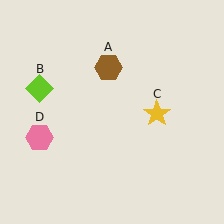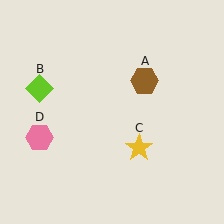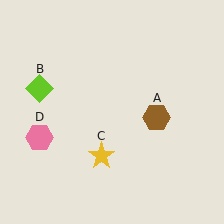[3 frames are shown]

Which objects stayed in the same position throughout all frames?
Lime diamond (object B) and pink hexagon (object D) remained stationary.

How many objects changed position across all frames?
2 objects changed position: brown hexagon (object A), yellow star (object C).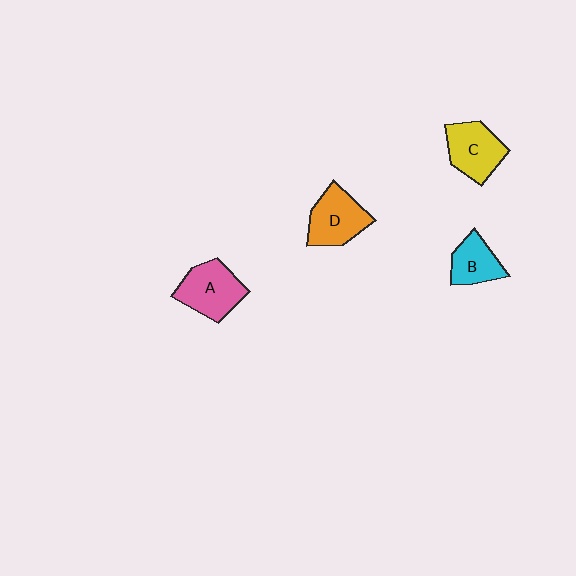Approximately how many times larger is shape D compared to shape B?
Approximately 1.3 times.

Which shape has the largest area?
Shape A (pink).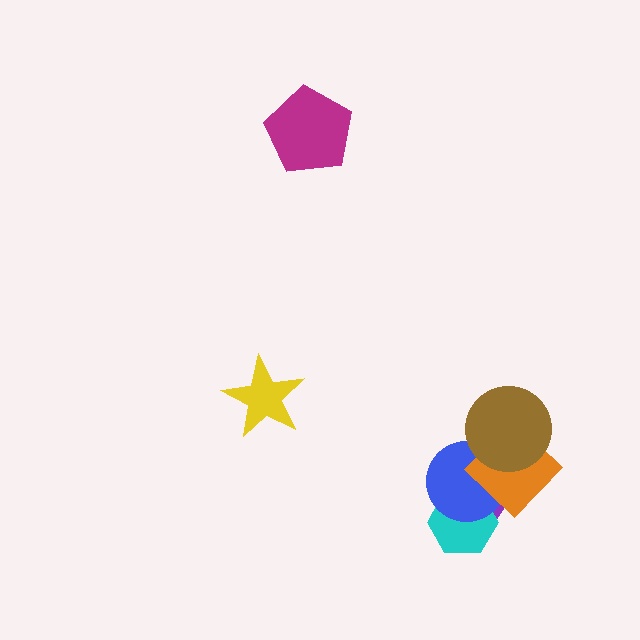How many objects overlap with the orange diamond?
4 objects overlap with the orange diamond.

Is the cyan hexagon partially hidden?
Yes, it is partially covered by another shape.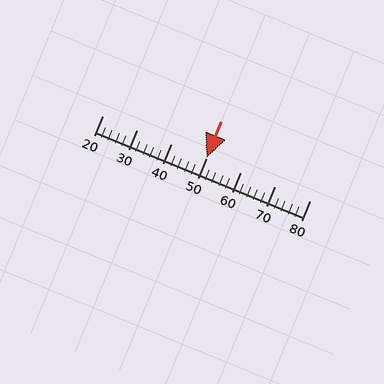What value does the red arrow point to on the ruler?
The red arrow points to approximately 50.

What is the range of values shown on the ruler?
The ruler shows values from 20 to 80.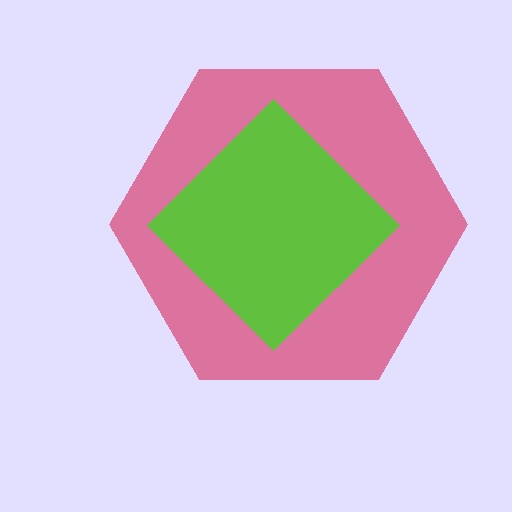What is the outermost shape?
The pink hexagon.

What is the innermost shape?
The lime diamond.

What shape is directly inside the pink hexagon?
The lime diamond.